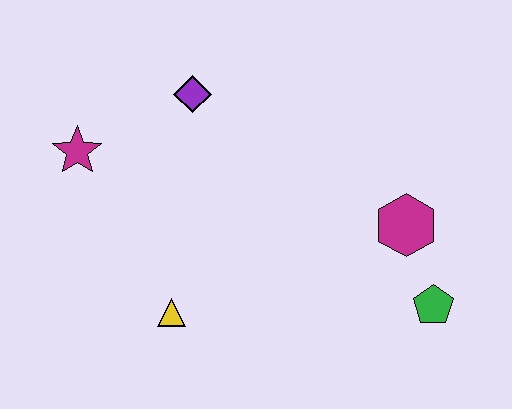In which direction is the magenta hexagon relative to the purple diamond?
The magenta hexagon is to the right of the purple diamond.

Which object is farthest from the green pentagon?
The magenta star is farthest from the green pentagon.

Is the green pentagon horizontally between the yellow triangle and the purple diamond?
No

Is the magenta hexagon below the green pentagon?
No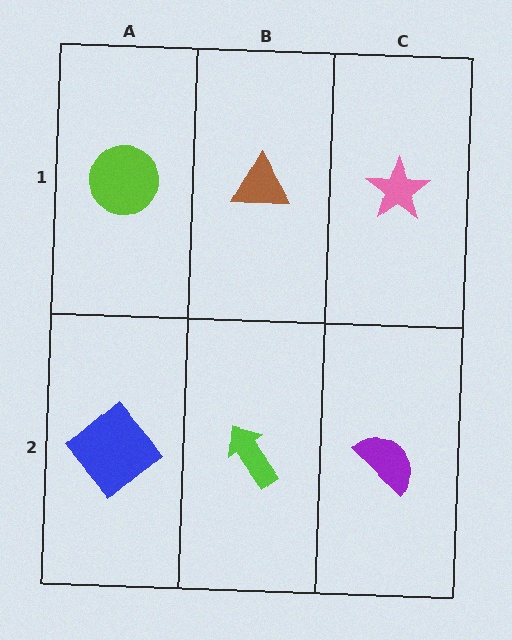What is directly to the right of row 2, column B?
A purple semicircle.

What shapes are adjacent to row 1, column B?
A lime arrow (row 2, column B), a lime circle (row 1, column A), a pink star (row 1, column C).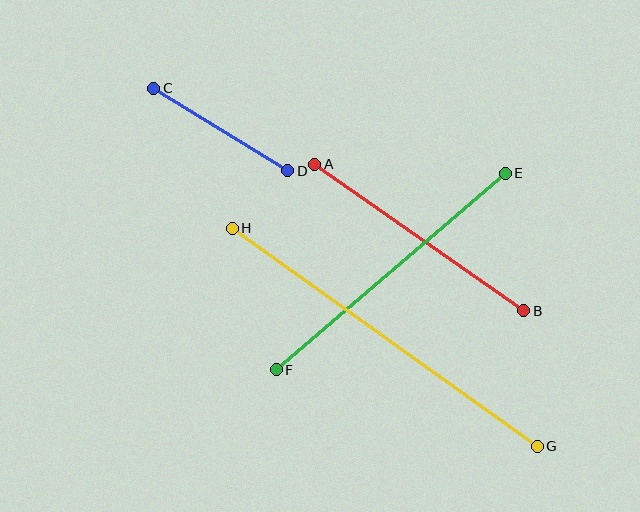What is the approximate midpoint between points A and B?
The midpoint is at approximately (419, 238) pixels.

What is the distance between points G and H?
The distance is approximately 375 pixels.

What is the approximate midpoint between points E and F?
The midpoint is at approximately (391, 271) pixels.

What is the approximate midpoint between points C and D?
The midpoint is at approximately (221, 130) pixels.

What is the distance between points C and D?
The distance is approximately 157 pixels.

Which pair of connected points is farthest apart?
Points G and H are farthest apart.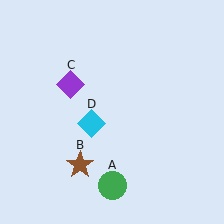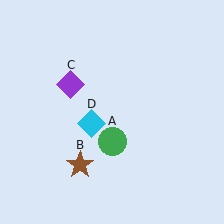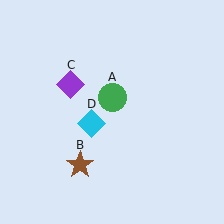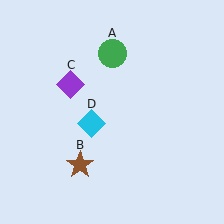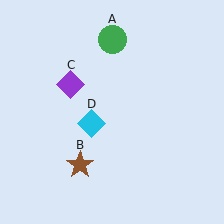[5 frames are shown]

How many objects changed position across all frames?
1 object changed position: green circle (object A).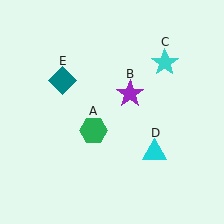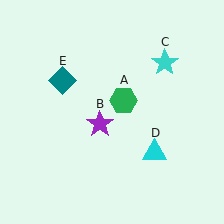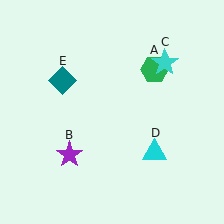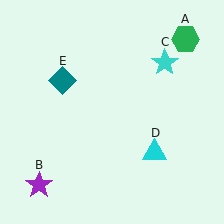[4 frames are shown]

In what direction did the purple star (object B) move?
The purple star (object B) moved down and to the left.